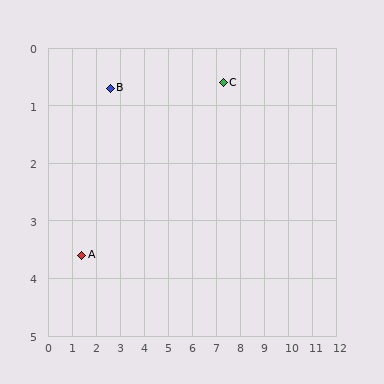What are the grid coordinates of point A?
Point A is at approximately (1.4, 3.6).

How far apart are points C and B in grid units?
Points C and B are about 4.7 grid units apart.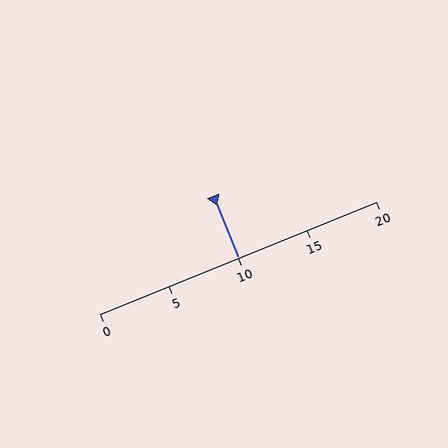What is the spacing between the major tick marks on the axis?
The major ticks are spaced 5 apart.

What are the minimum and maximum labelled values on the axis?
The axis runs from 0 to 20.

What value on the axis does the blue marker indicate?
The marker indicates approximately 10.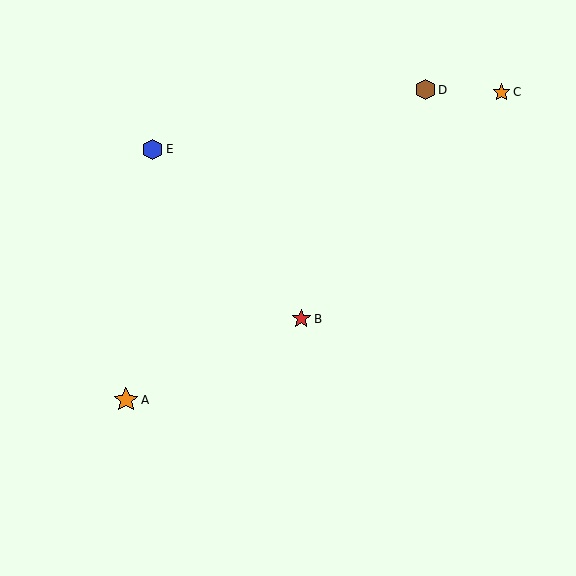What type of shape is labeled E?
Shape E is a blue hexagon.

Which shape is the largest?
The orange star (labeled A) is the largest.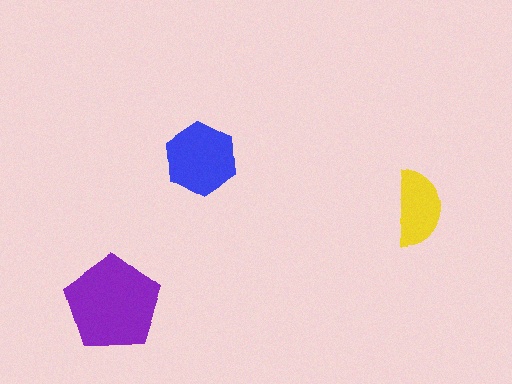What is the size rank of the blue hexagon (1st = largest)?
2nd.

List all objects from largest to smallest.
The purple pentagon, the blue hexagon, the yellow semicircle.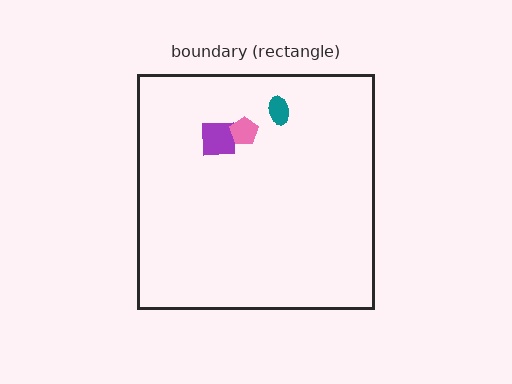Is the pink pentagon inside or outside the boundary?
Inside.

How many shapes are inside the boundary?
3 inside, 0 outside.